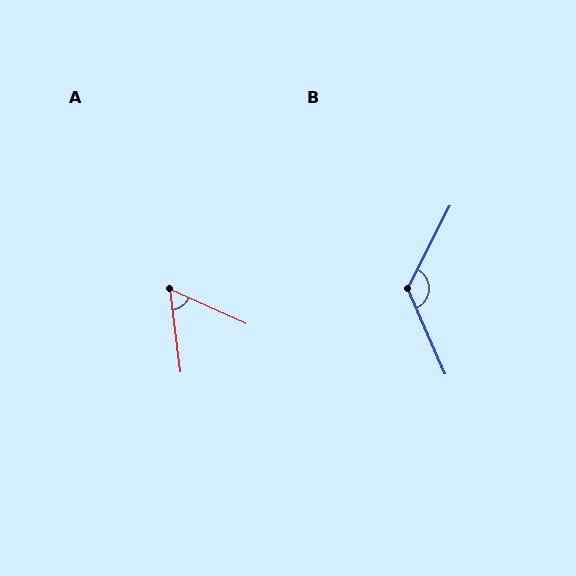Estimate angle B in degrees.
Approximately 129 degrees.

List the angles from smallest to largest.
A (58°), B (129°).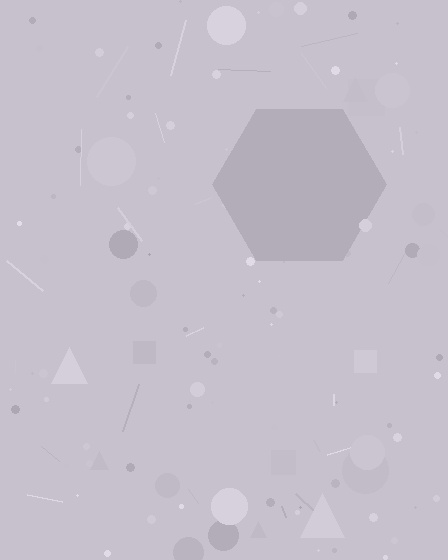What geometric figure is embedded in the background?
A hexagon is embedded in the background.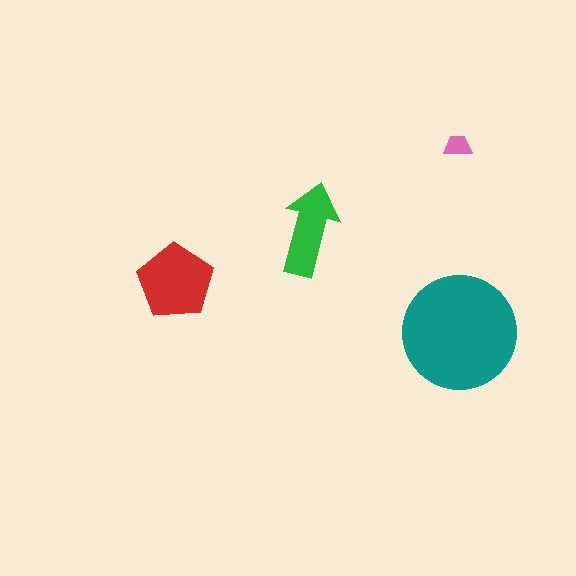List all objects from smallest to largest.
The pink trapezoid, the green arrow, the red pentagon, the teal circle.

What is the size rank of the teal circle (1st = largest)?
1st.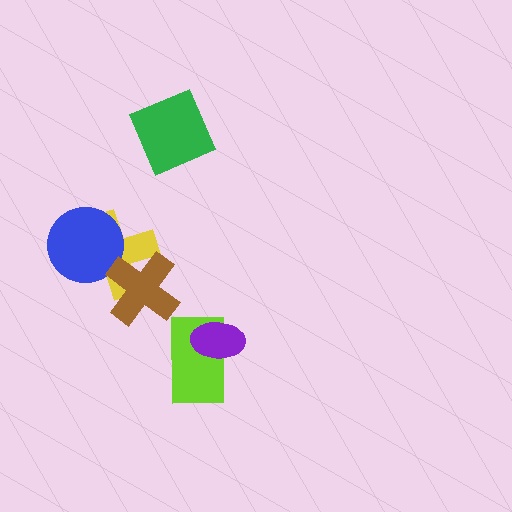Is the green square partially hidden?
No, no other shape covers it.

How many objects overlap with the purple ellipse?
1 object overlaps with the purple ellipse.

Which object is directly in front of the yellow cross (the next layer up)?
The blue circle is directly in front of the yellow cross.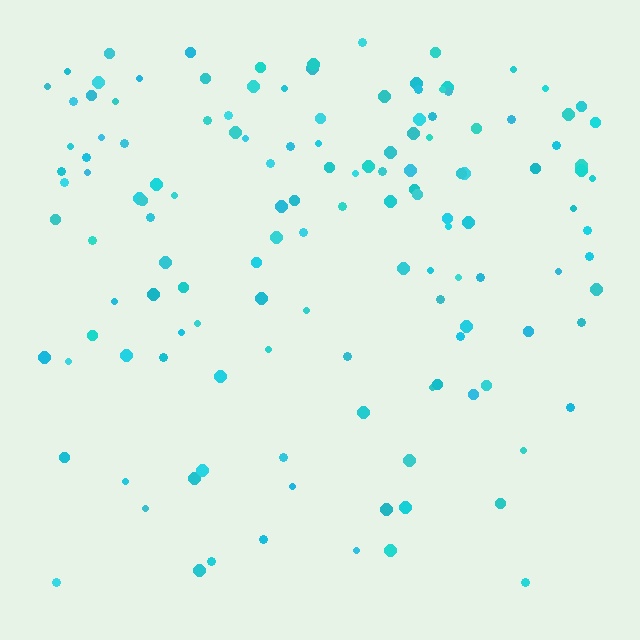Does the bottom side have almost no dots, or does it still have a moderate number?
Still a moderate number, just noticeably fewer than the top.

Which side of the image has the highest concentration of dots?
The top.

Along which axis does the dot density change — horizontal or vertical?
Vertical.